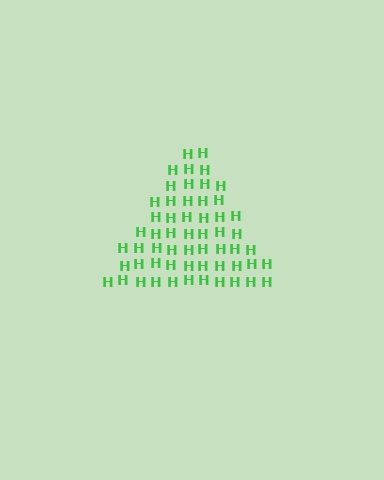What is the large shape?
The large shape is a triangle.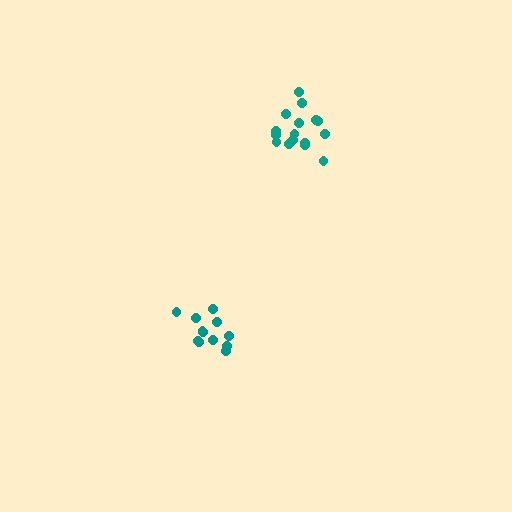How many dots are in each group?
Group 1: 16 dots, Group 2: 12 dots (28 total).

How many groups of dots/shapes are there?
There are 2 groups.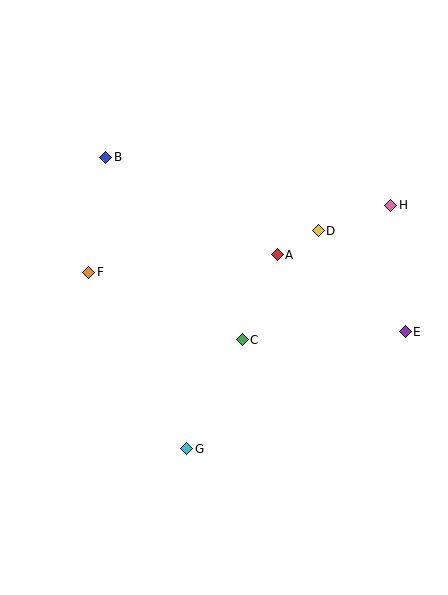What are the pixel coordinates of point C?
Point C is at (242, 340).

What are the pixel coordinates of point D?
Point D is at (318, 231).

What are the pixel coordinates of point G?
Point G is at (187, 449).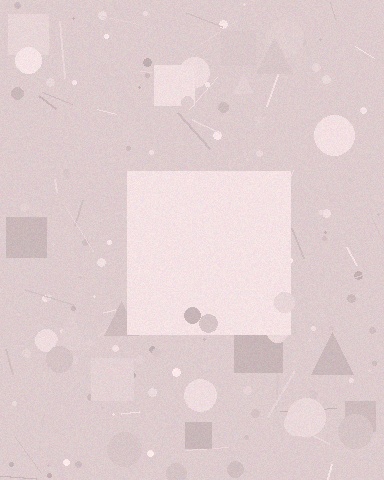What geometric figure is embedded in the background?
A square is embedded in the background.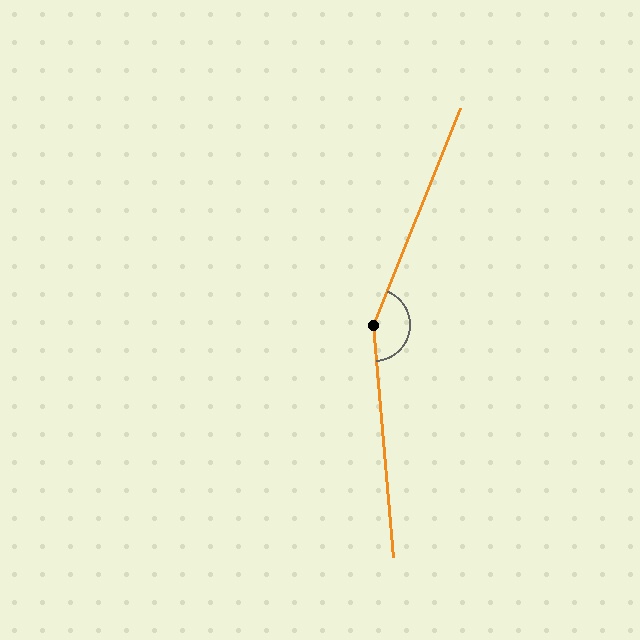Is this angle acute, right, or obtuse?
It is obtuse.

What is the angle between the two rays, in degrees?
Approximately 153 degrees.